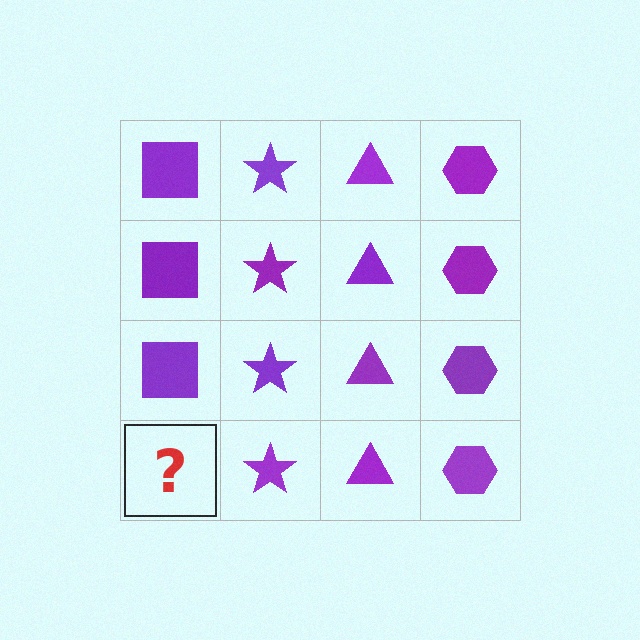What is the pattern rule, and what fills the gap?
The rule is that each column has a consistent shape. The gap should be filled with a purple square.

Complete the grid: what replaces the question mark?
The question mark should be replaced with a purple square.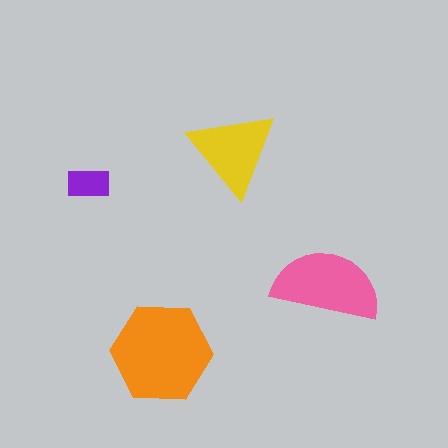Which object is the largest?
The orange hexagon.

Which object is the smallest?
The purple rectangle.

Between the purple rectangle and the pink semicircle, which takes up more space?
The pink semicircle.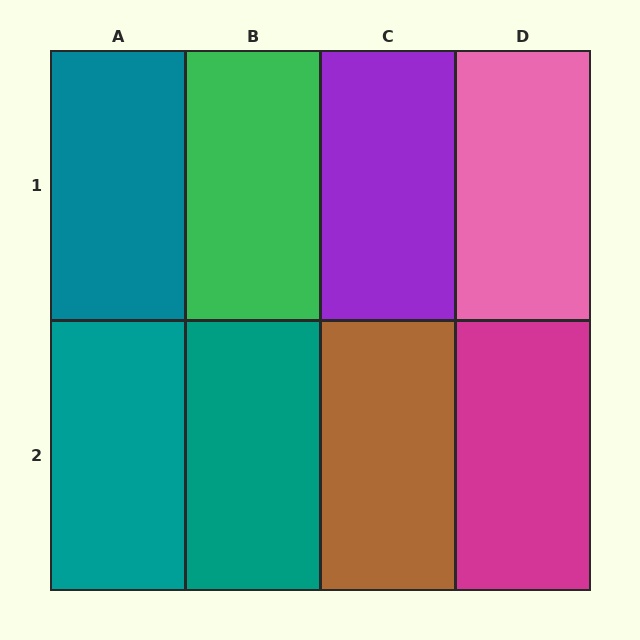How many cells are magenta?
1 cell is magenta.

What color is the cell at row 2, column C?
Brown.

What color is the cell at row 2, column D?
Magenta.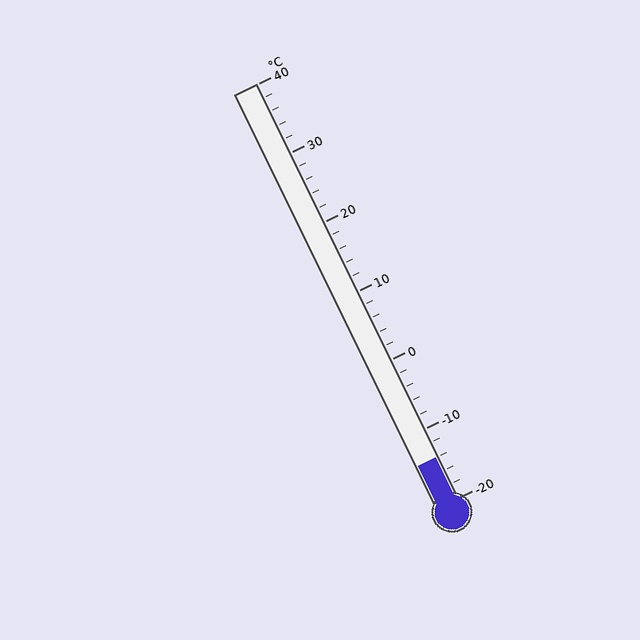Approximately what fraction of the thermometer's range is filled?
The thermometer is filled to approximately 10% of its range.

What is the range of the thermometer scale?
The thermometer scale ranges from -20°C to 40°C.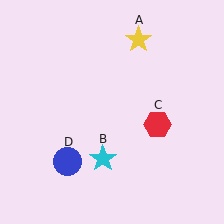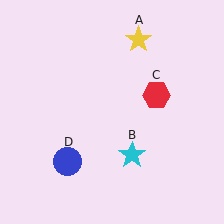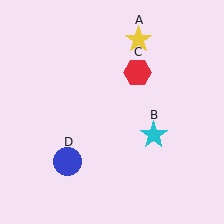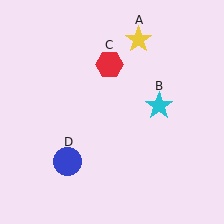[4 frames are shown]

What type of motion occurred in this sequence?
The cyan star (object B), red hexagon (object C) rotated counterclockwise around the center of the scene.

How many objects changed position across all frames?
2 objects changed position: cyan star (object B), red hexagon (object C).